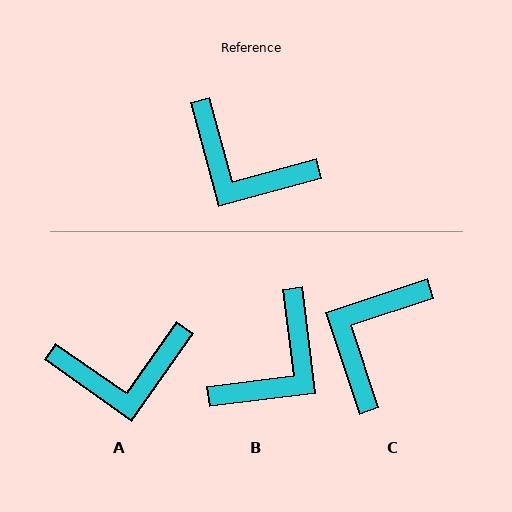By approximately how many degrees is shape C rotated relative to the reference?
Approximately 87 degrees clockwise.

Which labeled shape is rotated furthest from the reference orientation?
C, about 87 degrees away.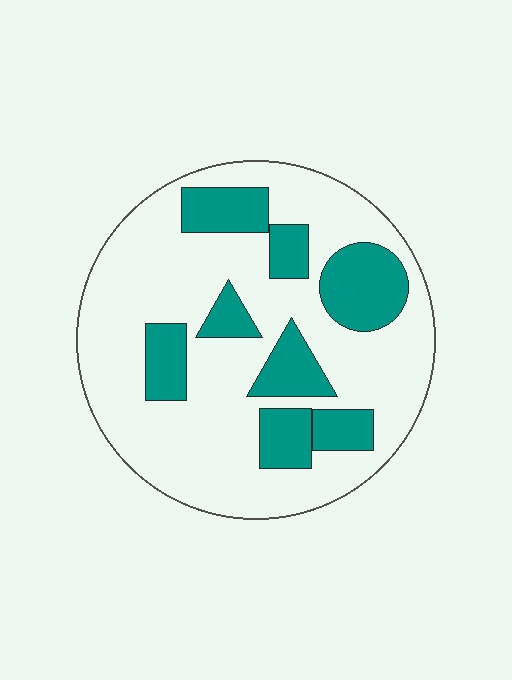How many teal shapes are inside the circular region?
8.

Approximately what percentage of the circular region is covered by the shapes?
Approximately 25%.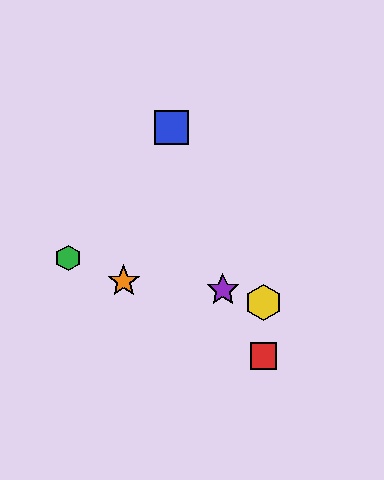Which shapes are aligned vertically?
The red square, the yellow hexagon are aligned vertically.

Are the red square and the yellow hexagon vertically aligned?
Yes, both are at x≈263.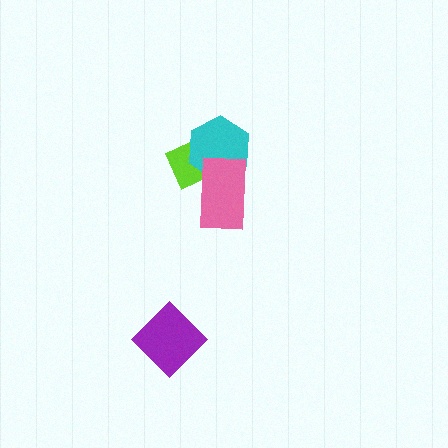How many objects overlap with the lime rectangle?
2 objects overlap with the lime rectangle.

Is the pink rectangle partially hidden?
No, no other shape covers it.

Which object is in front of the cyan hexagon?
The pink rectangle is in front of the cyan hexagon.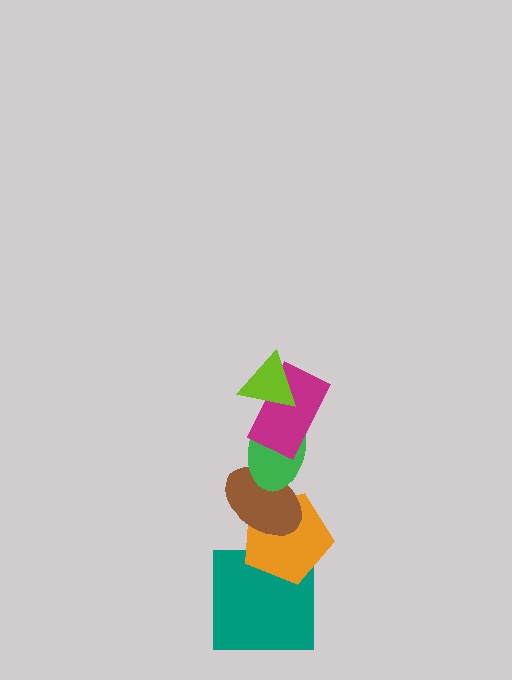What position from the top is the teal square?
The teal square is 6th from the top.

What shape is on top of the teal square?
The orange pentagon is on top of the teal square.